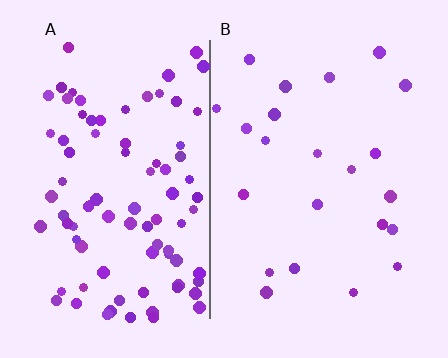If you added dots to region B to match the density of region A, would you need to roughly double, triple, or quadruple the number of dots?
Approximately quadruple.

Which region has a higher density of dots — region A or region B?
A (the left).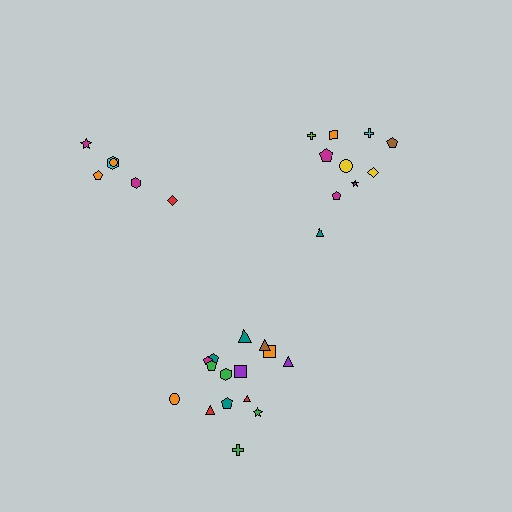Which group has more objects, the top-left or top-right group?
The top-right group.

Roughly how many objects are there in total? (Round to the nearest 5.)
Roughly 30 objects in total.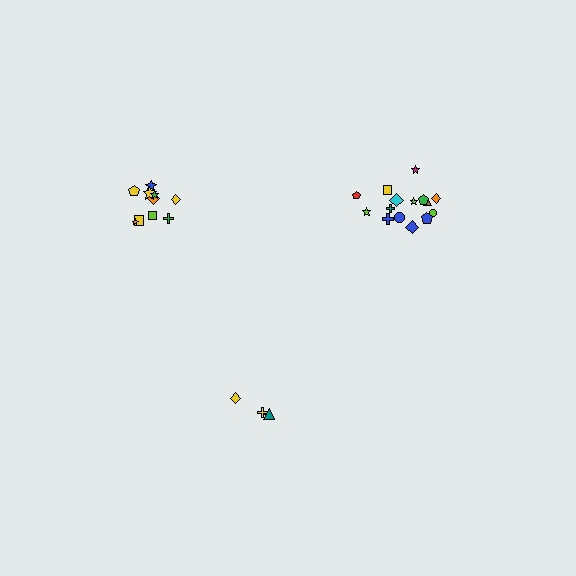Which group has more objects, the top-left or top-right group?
The top-right group.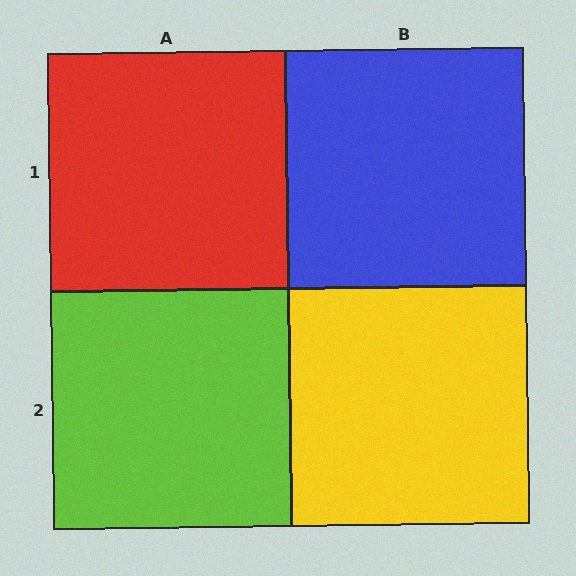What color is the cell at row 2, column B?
Yellow.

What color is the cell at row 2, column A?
Lime.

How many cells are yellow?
1 cell is yellow.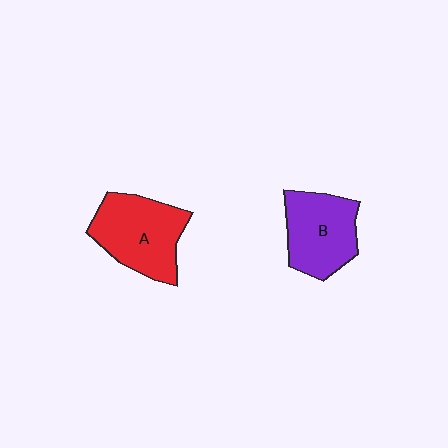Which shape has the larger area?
Shape A (red).